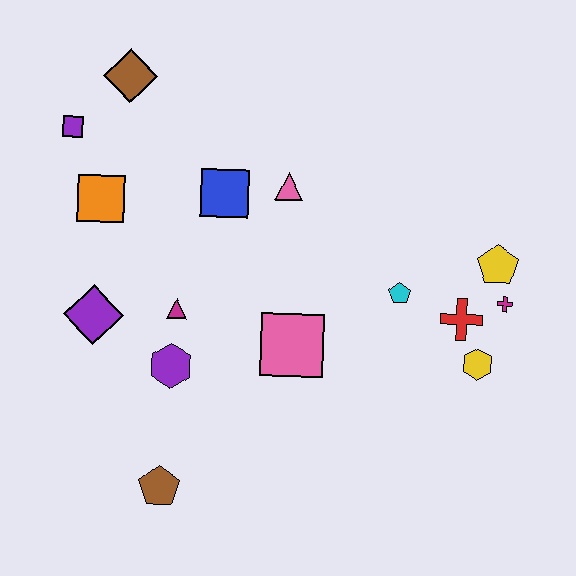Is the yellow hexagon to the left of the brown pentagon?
No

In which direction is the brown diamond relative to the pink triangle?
The brown diamond is to the left of the pink triangle.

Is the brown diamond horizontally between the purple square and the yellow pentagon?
Yes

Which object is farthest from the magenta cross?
The purple square is farthest from the magenta cross.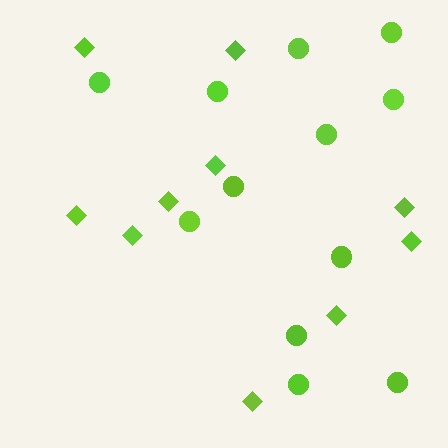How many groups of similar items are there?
There are 2 groups: one group of circles (12) and one group of diamonds (10).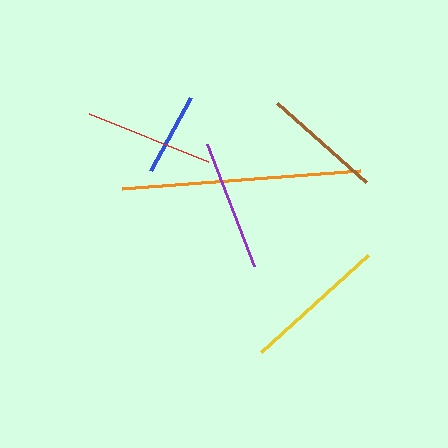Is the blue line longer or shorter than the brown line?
The brown line is longer than the blue line.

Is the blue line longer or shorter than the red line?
The red line is longer than the blue line.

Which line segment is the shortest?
The blue line is the shortest at approximately 84 pixels.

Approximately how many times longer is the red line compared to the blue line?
The red line is approximately 1.5 times the length of the blue line.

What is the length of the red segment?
The red segment is approximately 128 pixels long.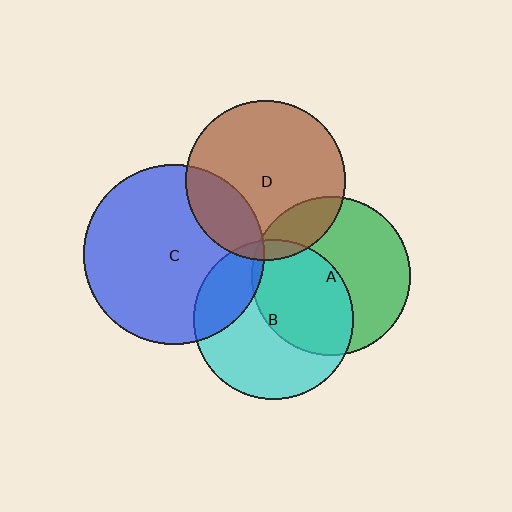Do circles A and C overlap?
Yes.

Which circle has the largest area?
Circle C (blue).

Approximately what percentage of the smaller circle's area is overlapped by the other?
Approximately 5%.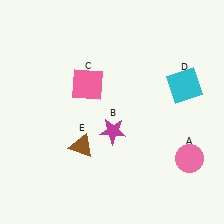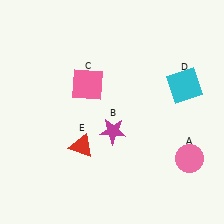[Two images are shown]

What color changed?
The triangle (E) changed from brown in Image 1 to red in Image 2.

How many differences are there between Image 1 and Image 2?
There is 1 difference between the two images.